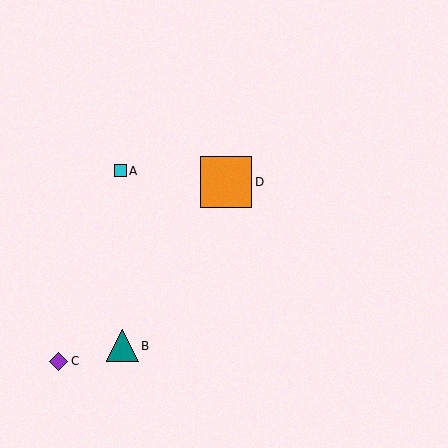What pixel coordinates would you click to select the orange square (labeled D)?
Click at (226, 182) to select the orange square D.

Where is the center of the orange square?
The center of the orange square is at (226, 182).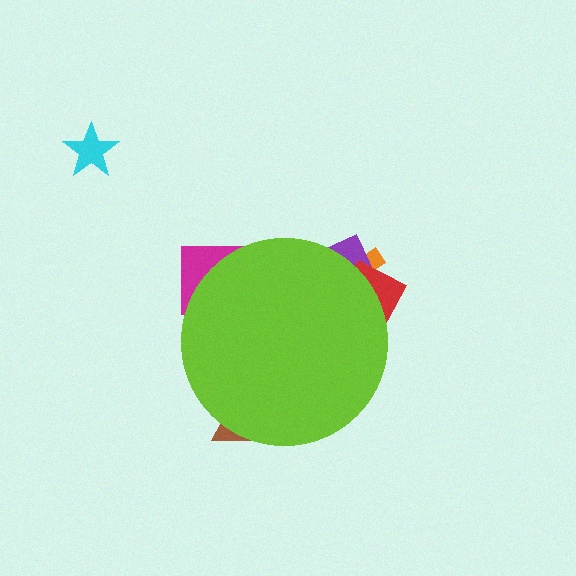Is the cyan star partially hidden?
No, the cyan star is fully visible.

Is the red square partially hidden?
Yes, the red square is partially hidden behind the lime circle.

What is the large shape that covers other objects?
A lime circle.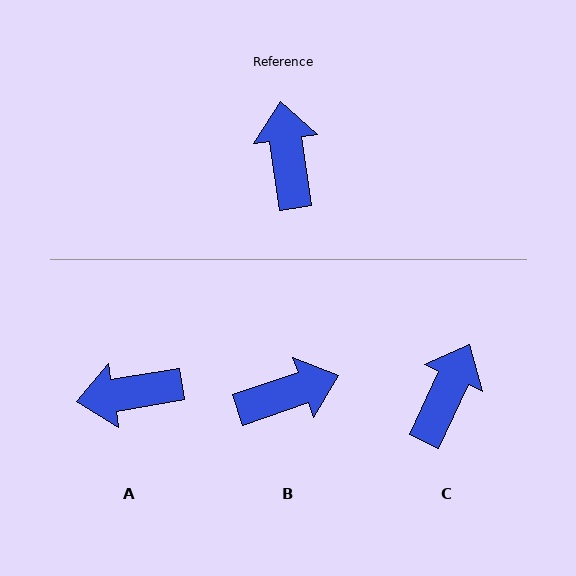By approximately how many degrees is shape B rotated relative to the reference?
Approximately 79 degrees clockwise.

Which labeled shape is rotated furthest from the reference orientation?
A, about 91 degrees away.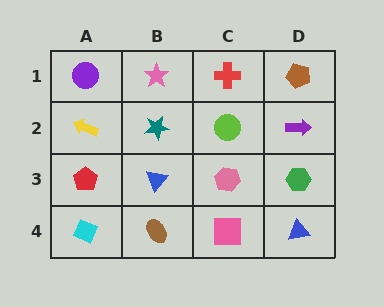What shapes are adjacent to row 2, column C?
A red cross (row 1, column C), a pink hexagon (row 3, column C), a teal star (row 2, column B), a purple arrow (row 2, column D).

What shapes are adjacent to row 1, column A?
A yellow arrow (row 2, column A), a pink star (row 1, column B).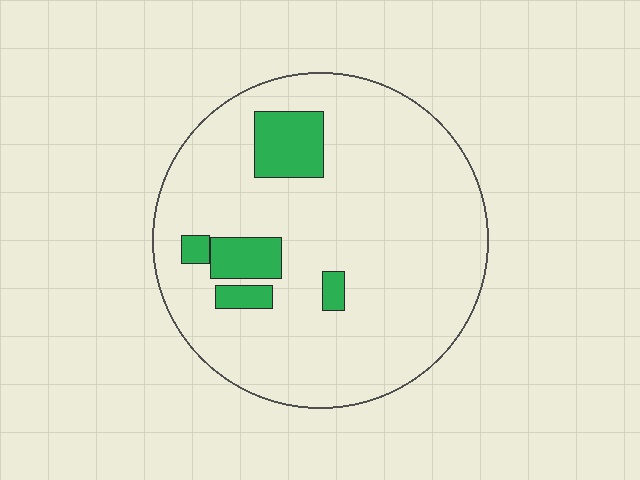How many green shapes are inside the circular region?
5.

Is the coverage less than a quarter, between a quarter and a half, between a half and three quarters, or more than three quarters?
Less than a quarter.